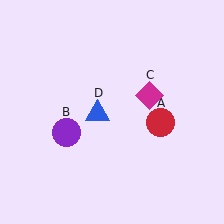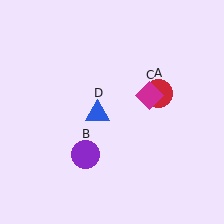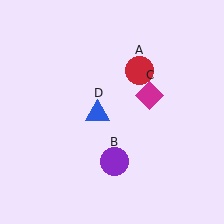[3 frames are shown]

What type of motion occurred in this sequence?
The red circle (object A), purple circle (object B) rotated counterclockwise around the center of the scene.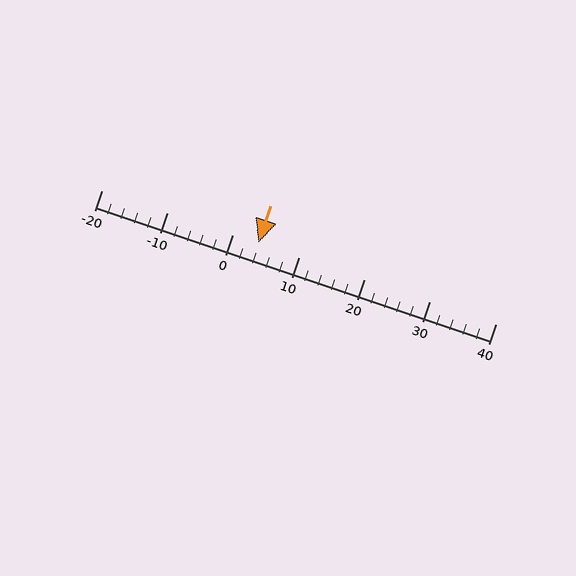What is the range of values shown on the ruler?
The ruler shows values from -20 to 40.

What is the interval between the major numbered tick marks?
The major tick marks are spaced 10 units apart.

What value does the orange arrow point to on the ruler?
The orange arrow points to approximately 4.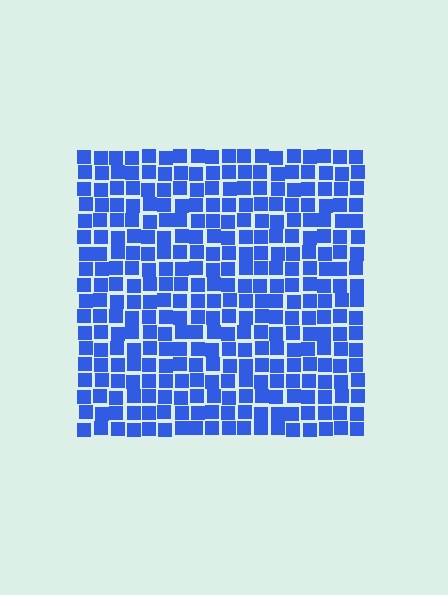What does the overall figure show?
The overall figure shows a square.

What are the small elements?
The small elements are squares.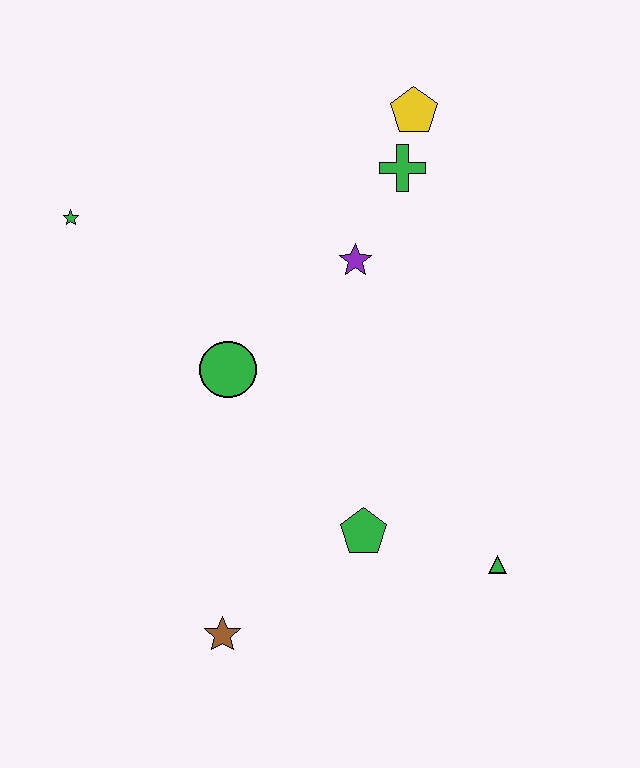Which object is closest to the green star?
The green circle is closest to the green star.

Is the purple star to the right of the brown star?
Yes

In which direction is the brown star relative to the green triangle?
The brown star is to the left of the green triangle.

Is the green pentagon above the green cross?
No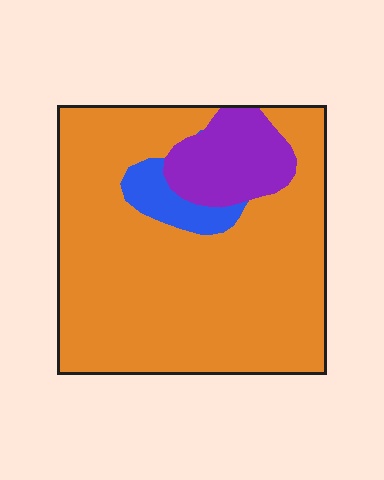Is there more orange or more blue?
Orange.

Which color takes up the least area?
Blue, at roughly 5%.